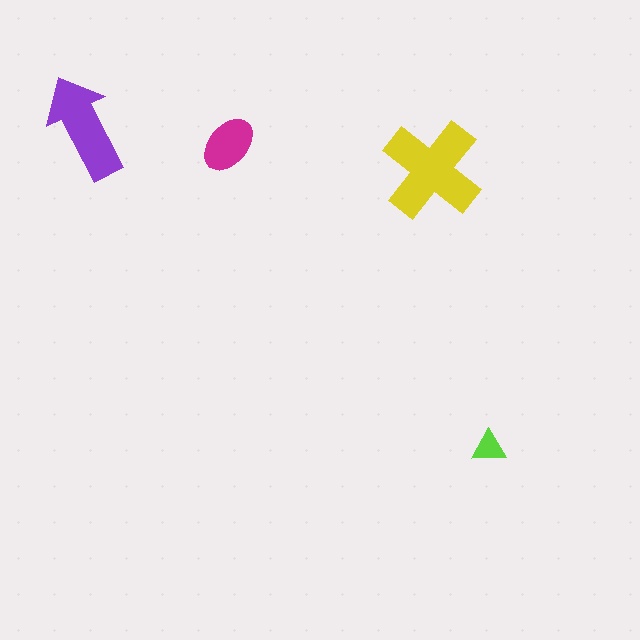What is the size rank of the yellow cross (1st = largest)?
1st.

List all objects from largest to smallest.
The yellow cross, the purple arrow, the magenta ellipse, the lime triangle.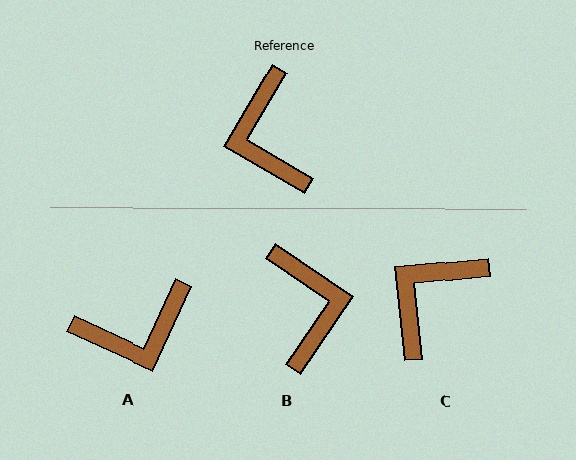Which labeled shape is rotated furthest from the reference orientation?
B, about 176 degrees away.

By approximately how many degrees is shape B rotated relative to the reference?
Approximately 176 degrees counter-clockwise.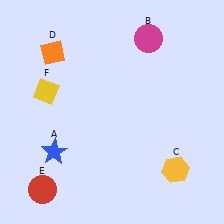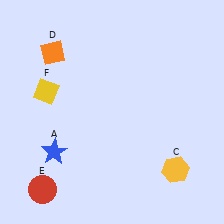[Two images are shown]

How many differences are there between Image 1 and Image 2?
There is 1 difference between the two images.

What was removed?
The magenta circle (B) was removed in Image 2.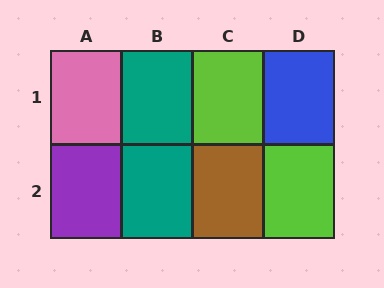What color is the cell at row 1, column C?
Lime.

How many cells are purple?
1 cell is purple.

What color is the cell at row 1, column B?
Teal.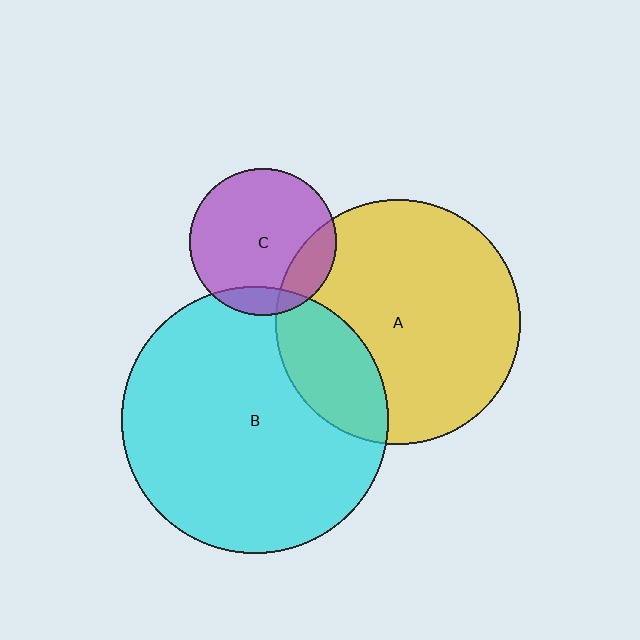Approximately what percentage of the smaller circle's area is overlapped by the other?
Approximately 25%.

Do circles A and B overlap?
Yes.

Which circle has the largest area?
Circle B (cyan).